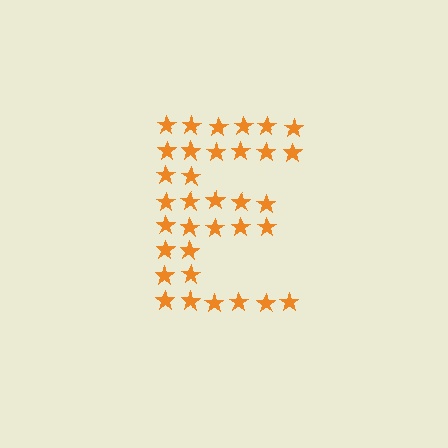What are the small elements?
The small elements are stars.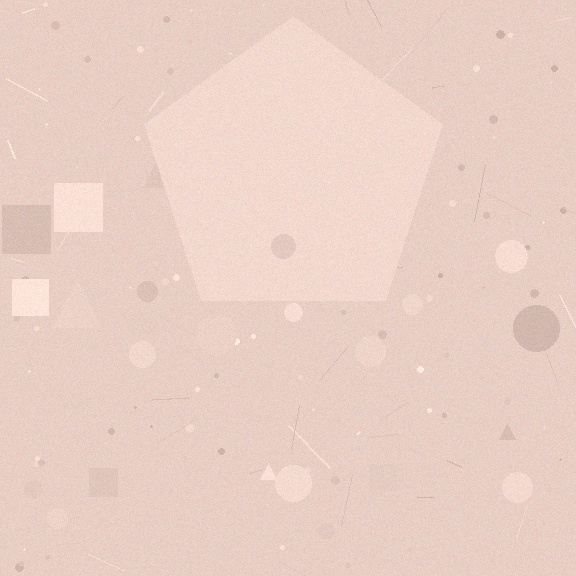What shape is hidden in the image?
A pentagon is hidden in the image.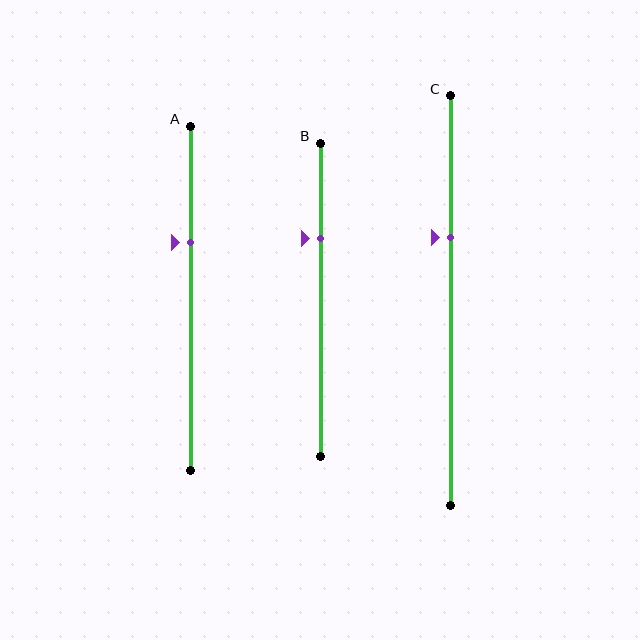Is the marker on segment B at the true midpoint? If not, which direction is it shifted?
No, the marker on segment B is shifted upward by about 20% of the segment length.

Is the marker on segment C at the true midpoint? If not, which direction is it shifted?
No, the marker on segment C is shifted upward by about 15% of the segment length.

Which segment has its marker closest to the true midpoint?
Segment C has its marker closest to the true midpoint.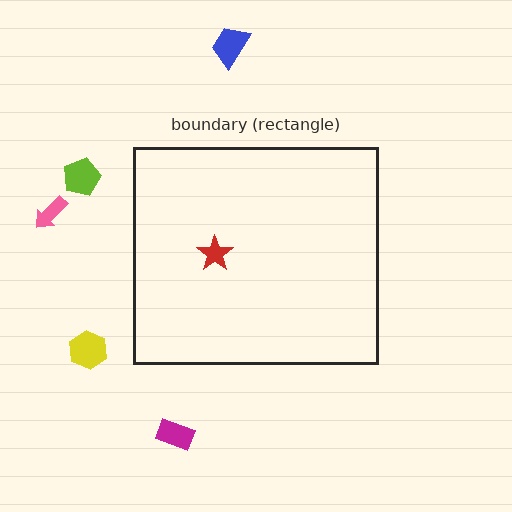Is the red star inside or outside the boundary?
Inside.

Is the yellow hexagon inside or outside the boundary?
Outside.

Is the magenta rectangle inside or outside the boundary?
Outside.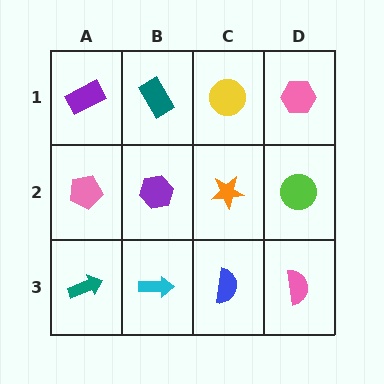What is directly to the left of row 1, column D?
A yellow circle.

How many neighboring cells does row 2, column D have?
3.